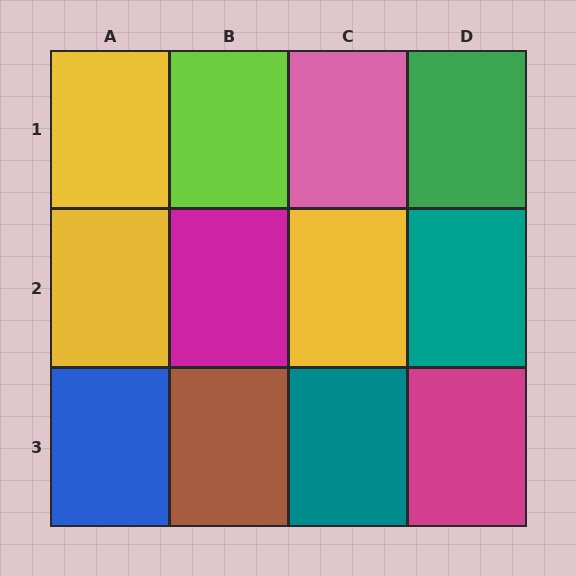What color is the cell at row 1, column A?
Yellow.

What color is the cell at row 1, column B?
Lime.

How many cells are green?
1 cell is green.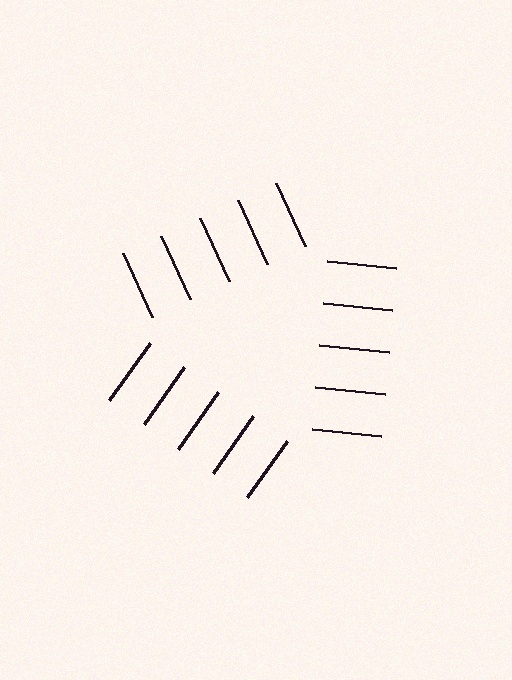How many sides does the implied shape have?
3 sides — the line-ends trace a triangle.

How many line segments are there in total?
15 — 5 along each of the 3 edges.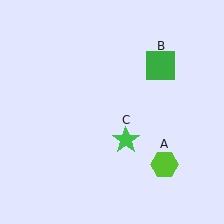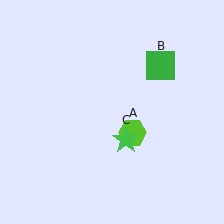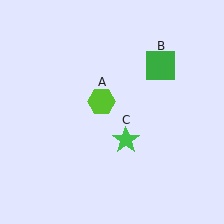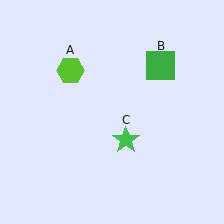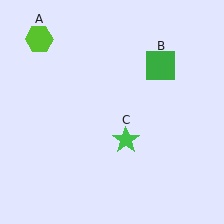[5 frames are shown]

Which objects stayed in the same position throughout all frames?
Green square (object B) and green star (object C) remained stationary.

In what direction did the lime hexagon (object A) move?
The lime hexagon (object A) moved up and to the left.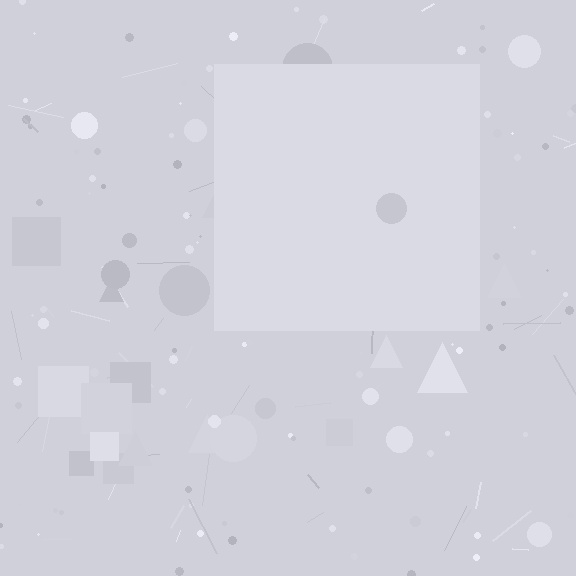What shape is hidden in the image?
A square is hidden in the image.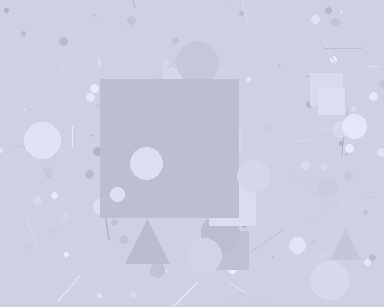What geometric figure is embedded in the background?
A square is embedded in the background.